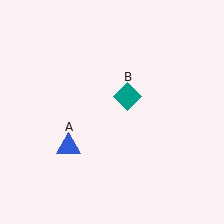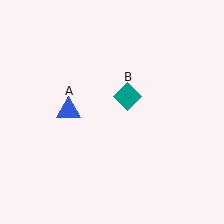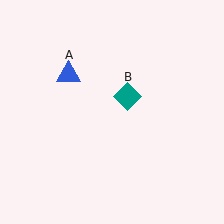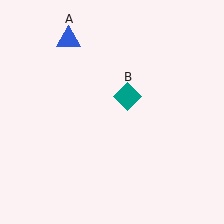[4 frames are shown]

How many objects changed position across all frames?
1 object changed position: blue triangle (object A).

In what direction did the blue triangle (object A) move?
The blue triangle (object A) moved up.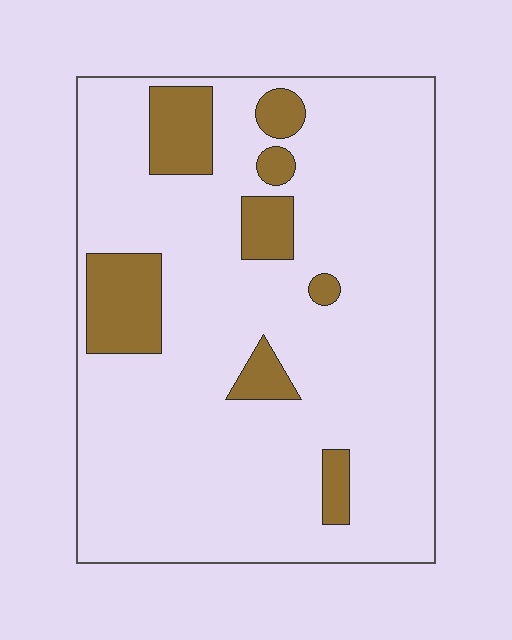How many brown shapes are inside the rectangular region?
8.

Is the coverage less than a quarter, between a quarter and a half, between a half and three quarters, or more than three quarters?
Less than a quarter.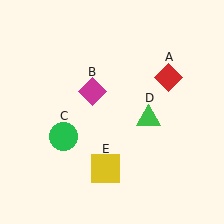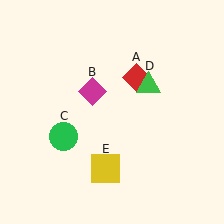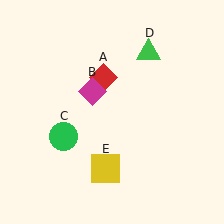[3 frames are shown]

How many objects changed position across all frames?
2 objects changed position: red diamond (object A), green triangle (object D).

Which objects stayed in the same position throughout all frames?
Magenta diamond (object B) and green circle (object C) and yellow square (object E) remained stationary.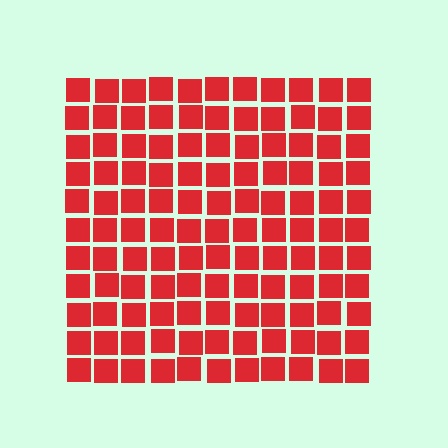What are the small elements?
The small elements are squares.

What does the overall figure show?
The overall figure shows a square.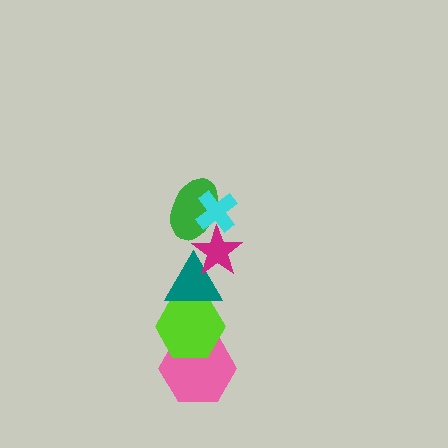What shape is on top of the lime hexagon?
The teal triangle is on top of the lime hexagon.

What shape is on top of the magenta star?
The green ellipse is on top of the magenta star.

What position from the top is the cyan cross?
The cyan cross is 1st from the top.